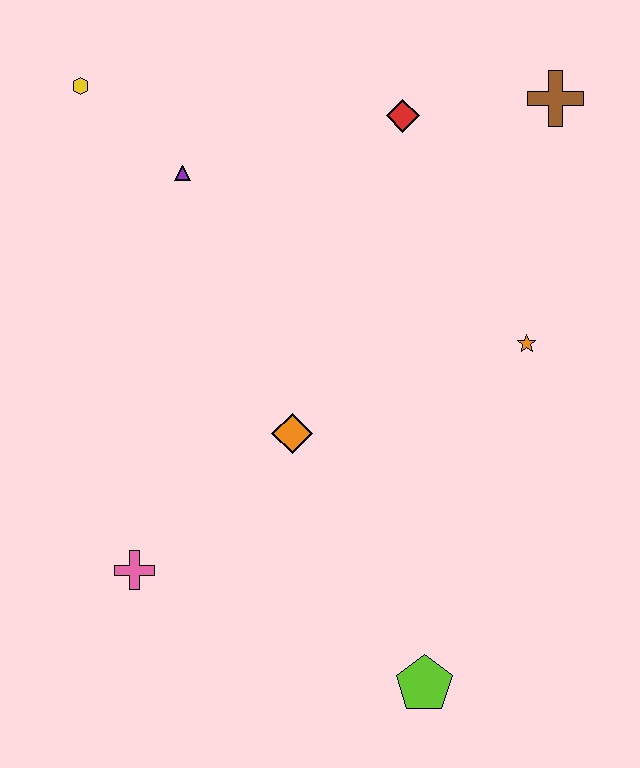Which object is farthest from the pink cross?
The brown cross is farthest from the pink cross.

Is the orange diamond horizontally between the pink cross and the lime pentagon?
Yes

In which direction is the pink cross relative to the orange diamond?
The pink cross is to the left of the orange diamond.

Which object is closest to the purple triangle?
The yellow hexagon is closest to the purple triangle.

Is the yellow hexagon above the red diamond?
Yes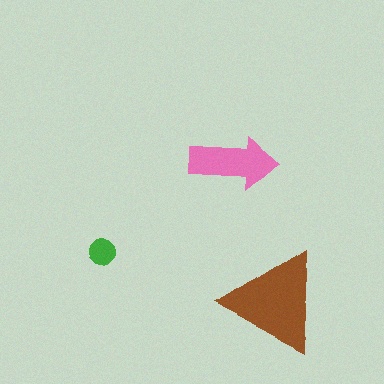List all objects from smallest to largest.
The green circle, the pink arrow, the brown triangle.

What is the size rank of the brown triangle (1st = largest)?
1st.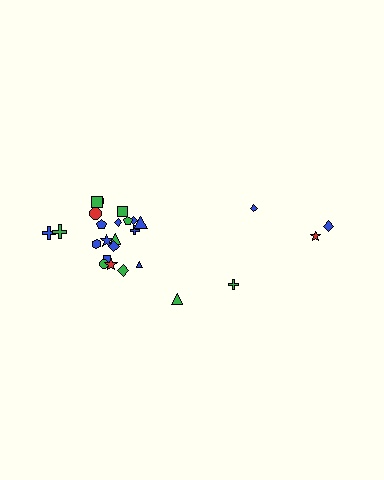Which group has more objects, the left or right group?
The left group.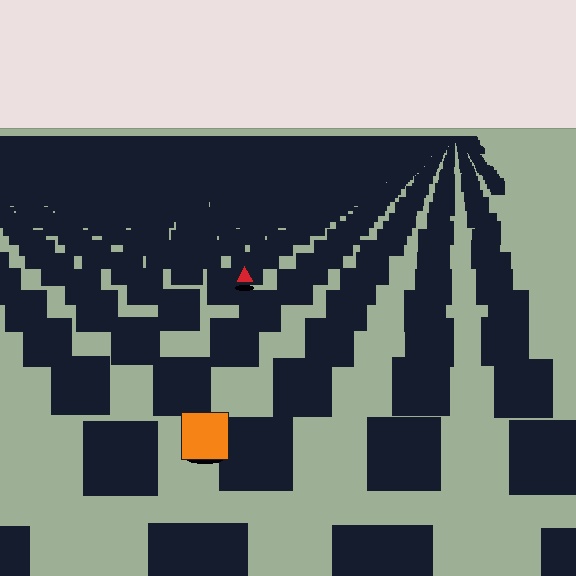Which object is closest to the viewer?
The orange square is closest. The texture marks near it are larger and more spread out.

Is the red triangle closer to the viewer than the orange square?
No. The orange square is closer — you can tell from the texture gradient: the ground texture is coarser near it.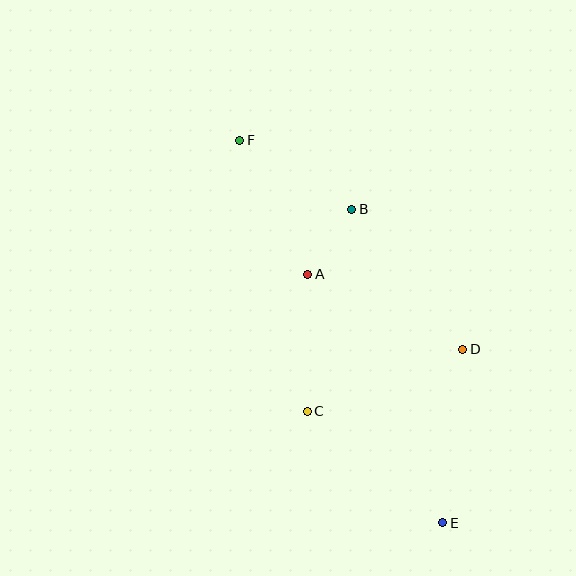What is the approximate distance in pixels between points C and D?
The distance between C and D is approximately 168 pixels.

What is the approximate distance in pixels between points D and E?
The distance between D and E is approximately 175 pixels.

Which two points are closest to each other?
Points A and B are closest to each other.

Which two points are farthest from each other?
Points E and F are farthest from each other.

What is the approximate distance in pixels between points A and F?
The distance between A and F is approximately 151 pixels.